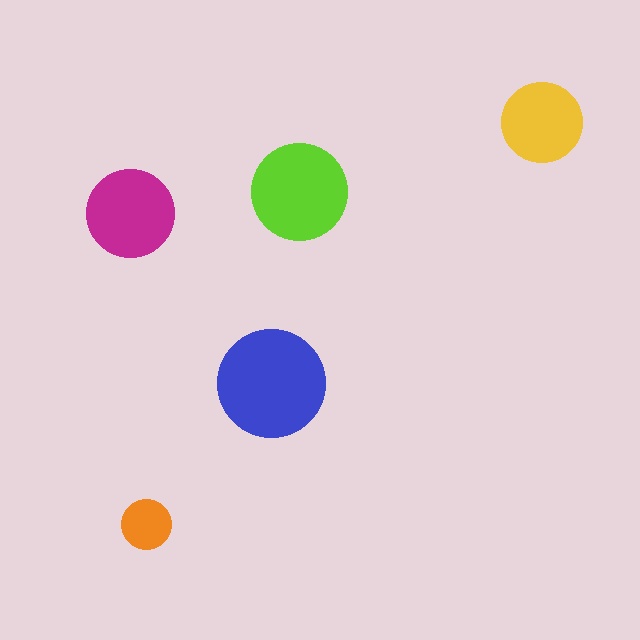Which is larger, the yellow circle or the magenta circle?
The magenta one.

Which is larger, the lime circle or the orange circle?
The lime one.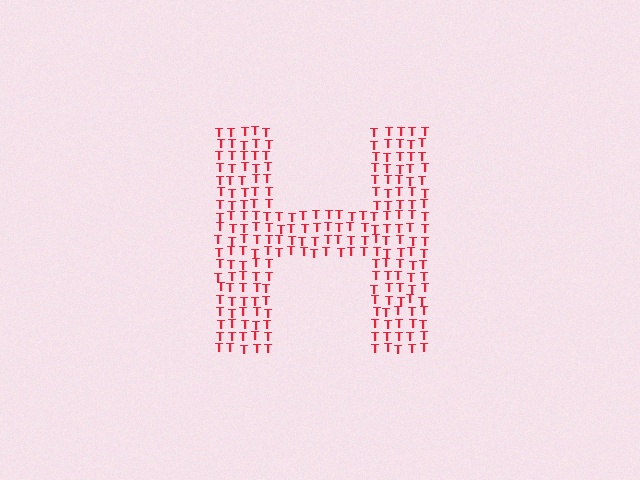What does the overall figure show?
The overall figure shows the letter H.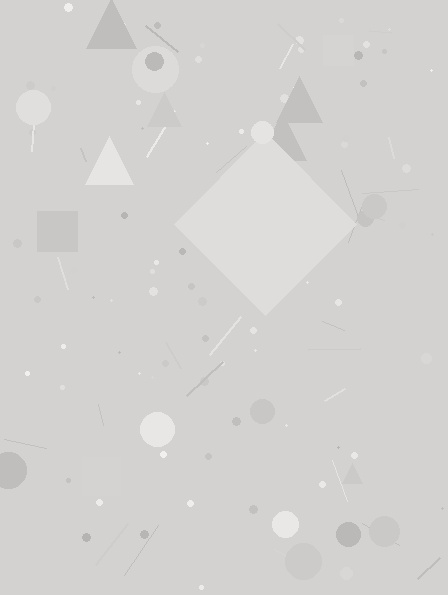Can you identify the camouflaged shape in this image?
The camouflaged shape is a diamond.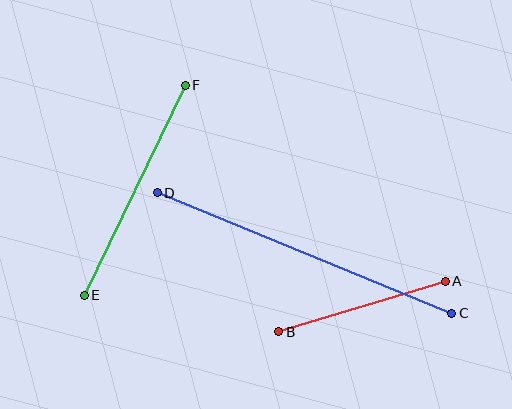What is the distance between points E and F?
The distance is approximately 233 pixels.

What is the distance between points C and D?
The distance is approximately 318 pixels.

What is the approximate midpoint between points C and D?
The midpoint is at approximately (305, 253) pixels.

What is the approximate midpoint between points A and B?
The midpoint is at approximately (362, 306) pixels.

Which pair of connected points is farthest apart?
Points C and D are farthest apart.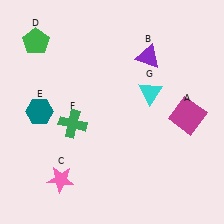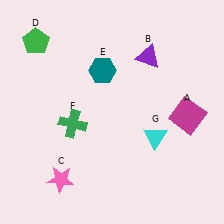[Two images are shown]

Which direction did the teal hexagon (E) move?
The teal hexagon (E) moved right.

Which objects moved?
The objects that moved are: the teal hexagon (E), the cyan triangle (G).